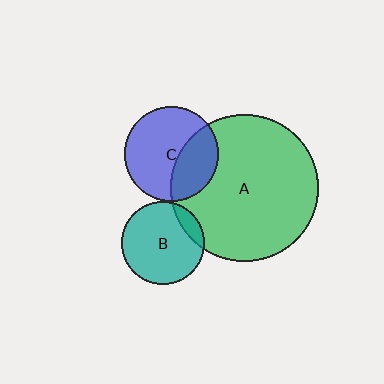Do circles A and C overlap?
Yes.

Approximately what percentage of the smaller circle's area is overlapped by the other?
Approximately 35%.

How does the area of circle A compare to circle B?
Approximately 3.2 times.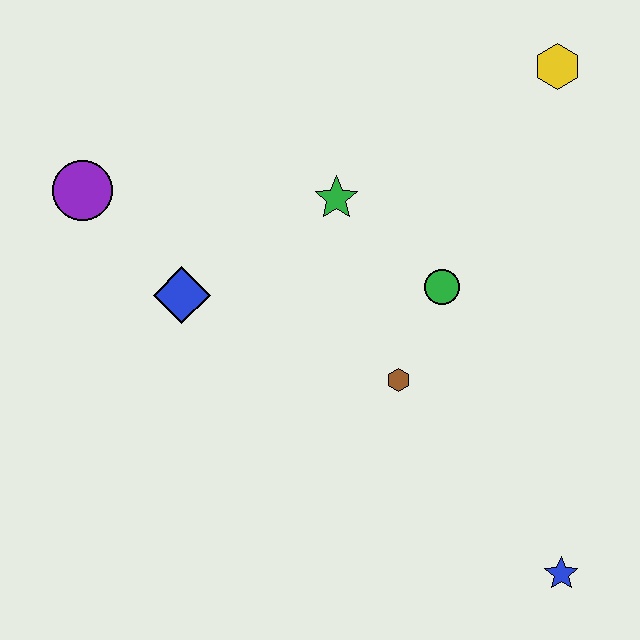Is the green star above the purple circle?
No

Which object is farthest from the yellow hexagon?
The blue star is farthest from the yellow hexagon.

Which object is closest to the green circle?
The brown hexagon is closest to the green circle.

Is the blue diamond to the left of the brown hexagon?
Yes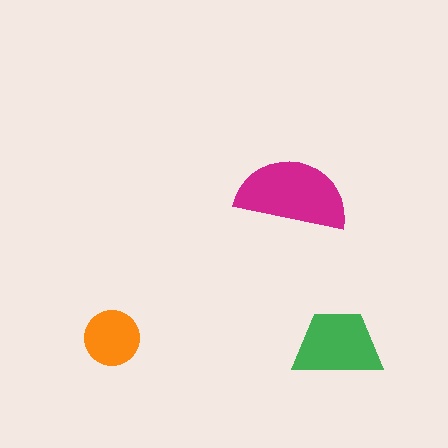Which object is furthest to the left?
The orange circle is leftmost.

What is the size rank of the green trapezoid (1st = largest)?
2nd.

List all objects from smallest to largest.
The orange circle, the green trapezoid, the magenta semicircle.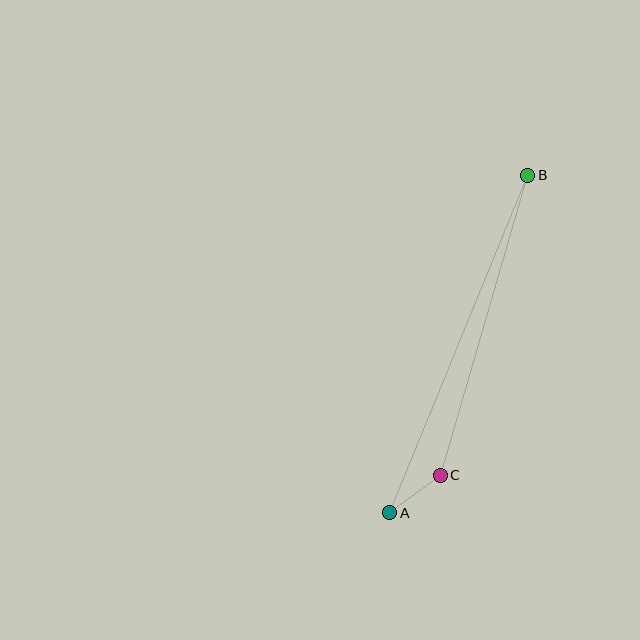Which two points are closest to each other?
Points A and C are closest to each other.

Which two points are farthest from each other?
Points A and B are farthest from each other.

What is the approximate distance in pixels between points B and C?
The distance between B and C is approximately 313 pixels.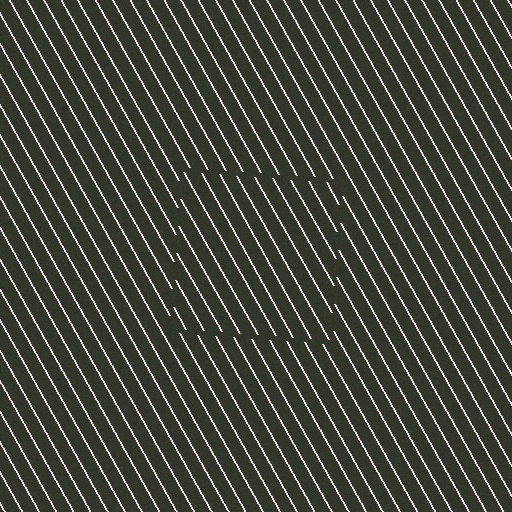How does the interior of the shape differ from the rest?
The interior of the shape contains the same grating, shifted by half a period — the contour is defined by the phase discontinuity where line-ends from the inner and outer gratings abut.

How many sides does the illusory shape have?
4 sides — the line-ends trace a square.